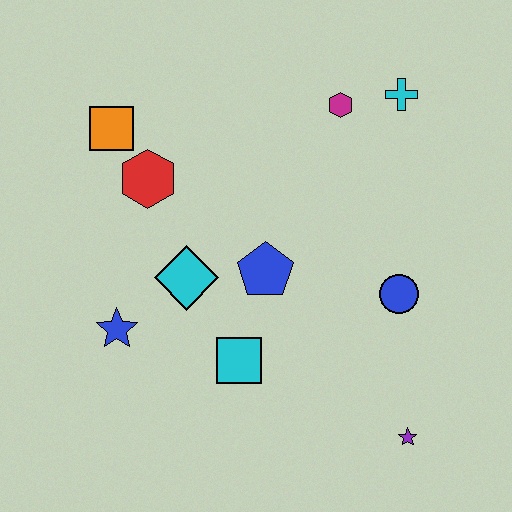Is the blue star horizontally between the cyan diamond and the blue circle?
No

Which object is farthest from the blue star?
The cyan cross is farthest from the blue star.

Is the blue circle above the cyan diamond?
No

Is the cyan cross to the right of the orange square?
Yes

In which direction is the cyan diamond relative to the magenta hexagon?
The cyan diamond is below the magenta hexagon.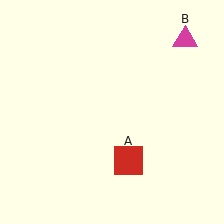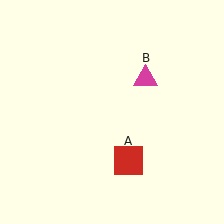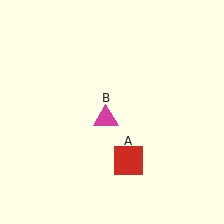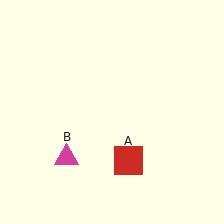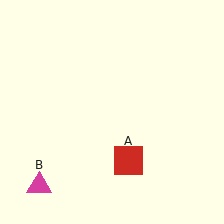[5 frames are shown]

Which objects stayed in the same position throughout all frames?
Red square (object A) remained stationary.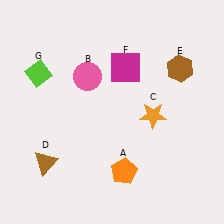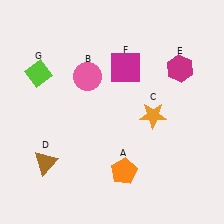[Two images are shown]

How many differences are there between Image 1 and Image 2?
There is 1 difference between the two images.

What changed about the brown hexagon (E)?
In Image 1, E is brown. In Image 2, it changed to magenta.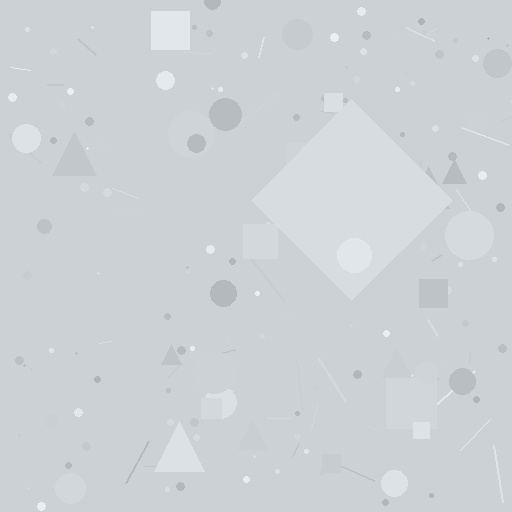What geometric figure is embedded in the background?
A diamond is embedded in the background.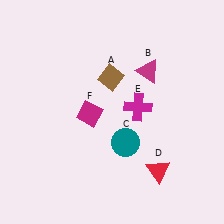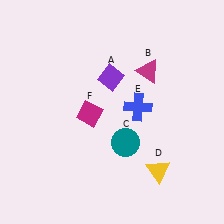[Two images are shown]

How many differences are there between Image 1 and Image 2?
There are 3 differences between the two images.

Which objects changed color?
A changed from brown to purple. D changed from red to yellow. E changed from magenta to blue.